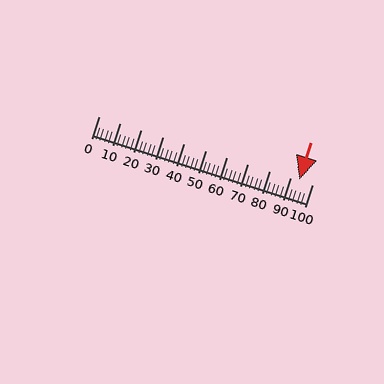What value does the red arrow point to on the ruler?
The red arrow points to approximately 94.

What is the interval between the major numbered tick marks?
The major tick marks are spaced 10 units apart.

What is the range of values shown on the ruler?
The ruler shows values from 0 to 100.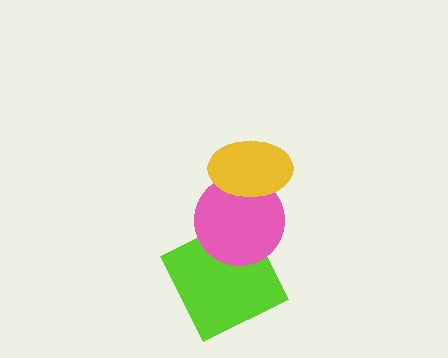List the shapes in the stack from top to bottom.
From top to bottom: the yellow ellipse, the pink circle, the lime square.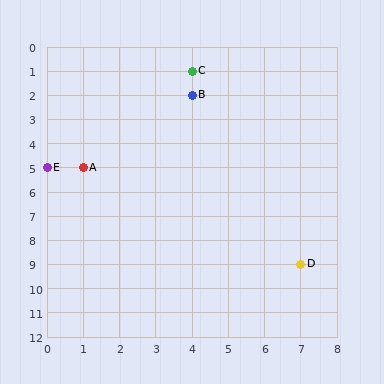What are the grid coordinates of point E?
Point E is at grid coordinates (0, 5).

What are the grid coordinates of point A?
Point A is at grid coordinates (1, 5).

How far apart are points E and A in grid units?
Points E and A are 1 column apart.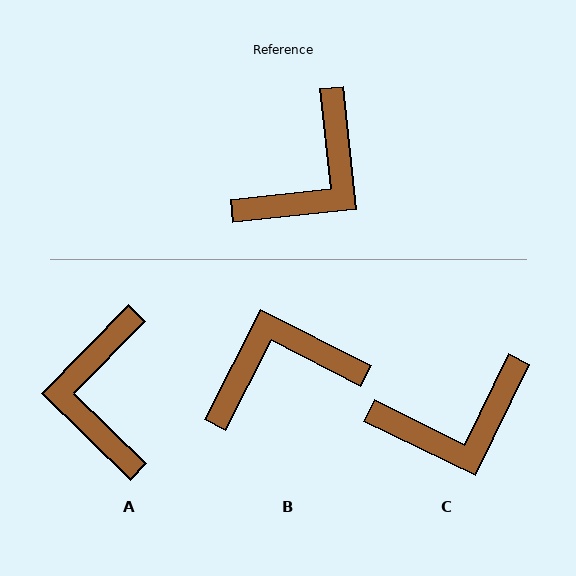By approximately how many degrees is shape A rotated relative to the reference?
Approximately 140 degrees clockwise.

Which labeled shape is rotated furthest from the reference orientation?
B, about 147 degrees away.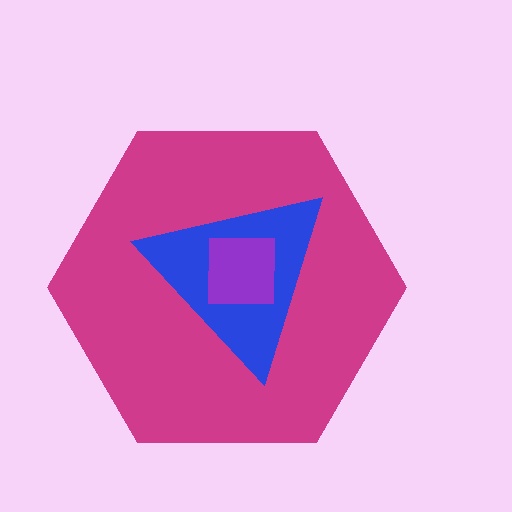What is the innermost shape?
The purple square.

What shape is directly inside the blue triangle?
The purple square.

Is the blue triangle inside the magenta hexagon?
Yes.